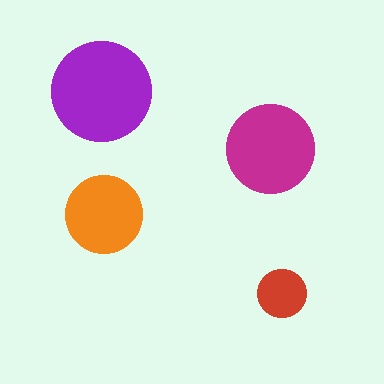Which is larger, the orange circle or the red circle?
The orange one.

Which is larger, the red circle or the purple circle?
The purple one.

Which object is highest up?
The purple circle is topmost.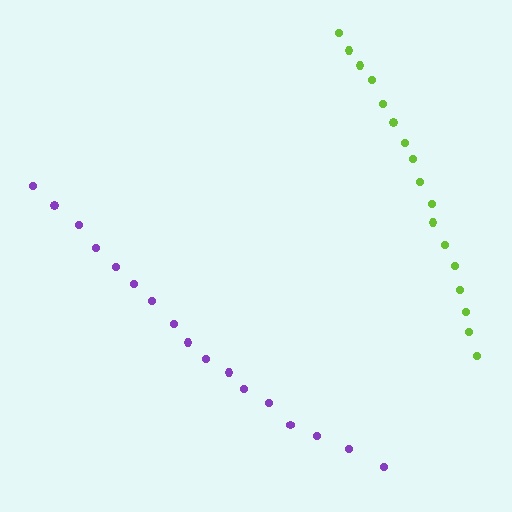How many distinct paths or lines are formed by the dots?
There are 2 distinct paths.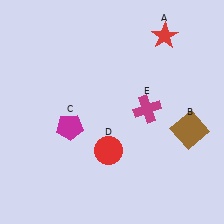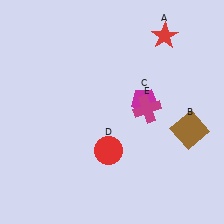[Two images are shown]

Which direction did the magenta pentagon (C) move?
The magenta pentagon (C) moved right.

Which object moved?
The magenta pentagon (C) moved right.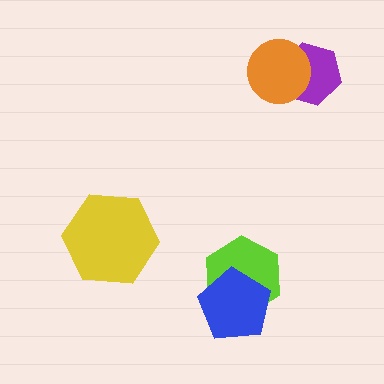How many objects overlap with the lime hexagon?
1 object overlaps with the lime hexagon.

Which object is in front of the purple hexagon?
The orange circle is in front of the purple hexagon.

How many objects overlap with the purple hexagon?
1 object overlaps with the purple hexagon.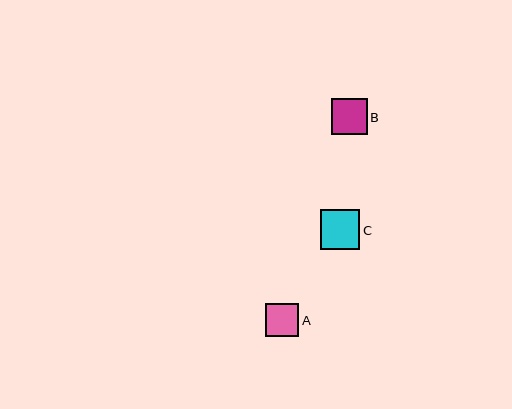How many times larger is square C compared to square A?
Square C is approximately 1.2 times the size of square A.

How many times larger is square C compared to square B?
Square C is approximately 1.1 times the size of square B.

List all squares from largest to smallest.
From largest to smallest: C, B, A.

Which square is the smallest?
Square A is the smallest with a size of approximately 33 pixels.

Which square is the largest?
Square C is the largest with a size of approximately 39 pixels.